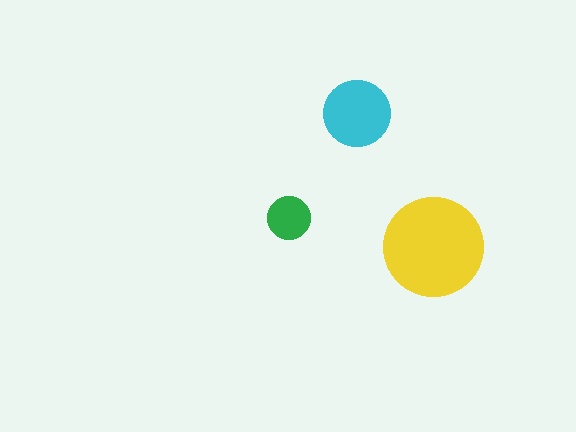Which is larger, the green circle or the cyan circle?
The cyan one.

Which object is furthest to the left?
The green circle is leftmost.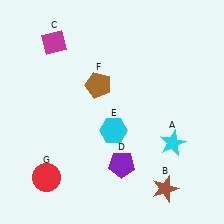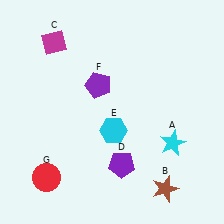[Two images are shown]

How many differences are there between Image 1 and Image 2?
There is 1 difference between the two images.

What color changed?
The pentagon (F) changed from brown in Image 1 to purple in Image 2.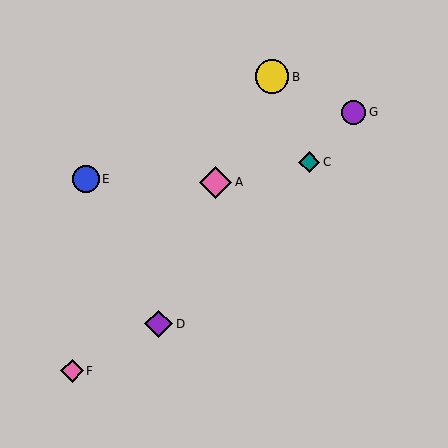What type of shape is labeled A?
Shape A is a pink diamond.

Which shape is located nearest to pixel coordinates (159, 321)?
The purple diamond (labeled D) at (159, 324) is nearest to that location.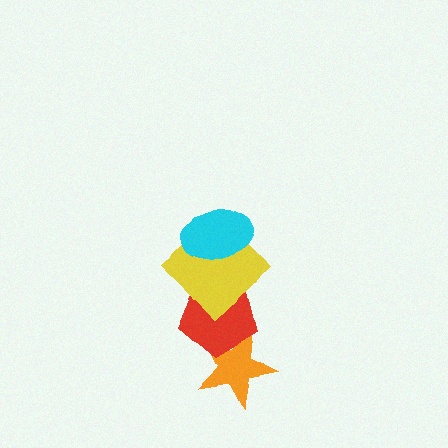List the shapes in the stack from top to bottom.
From top to bottom: the cyan ellipse, the yellow diamond, the red pentagon, the orange star.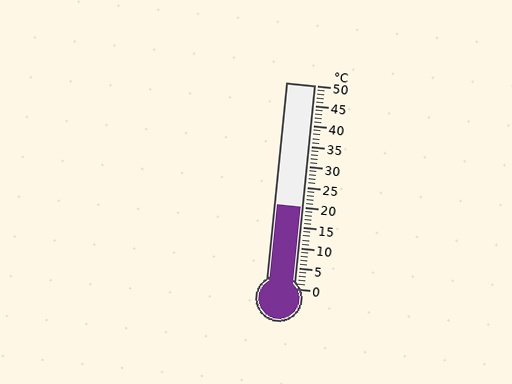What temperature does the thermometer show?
The thermometer shows approximately 20°C.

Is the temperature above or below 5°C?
The temperature is above 5°C.